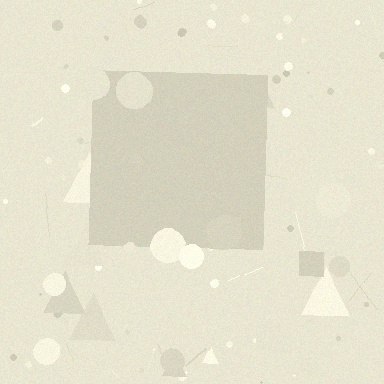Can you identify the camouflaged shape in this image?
The camouflaged shape is a square.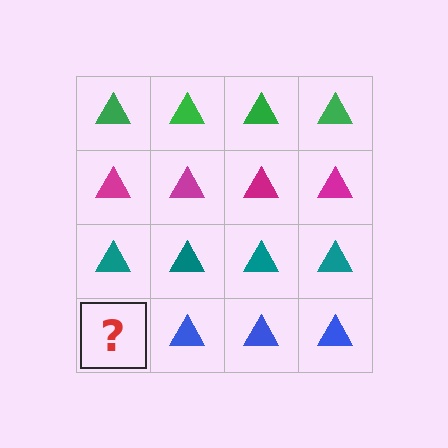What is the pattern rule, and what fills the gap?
The rule is that each row has a consistent color. The gap should be filled with a blue triangle.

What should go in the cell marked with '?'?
The missing cell should contain a blue triangle.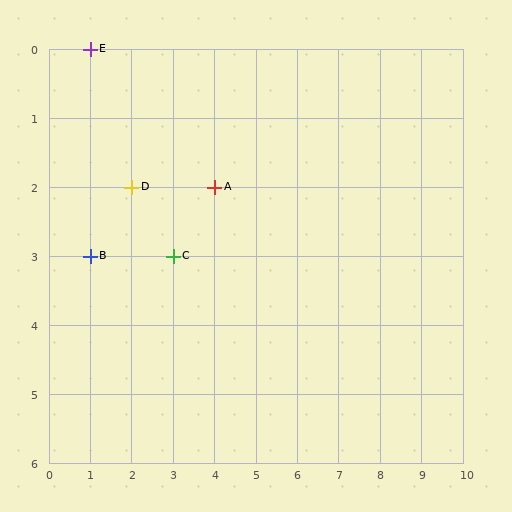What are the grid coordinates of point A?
Point A is at grid coordinates (4, 2).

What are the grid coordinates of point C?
Point C is at grid coordinates (3, 3).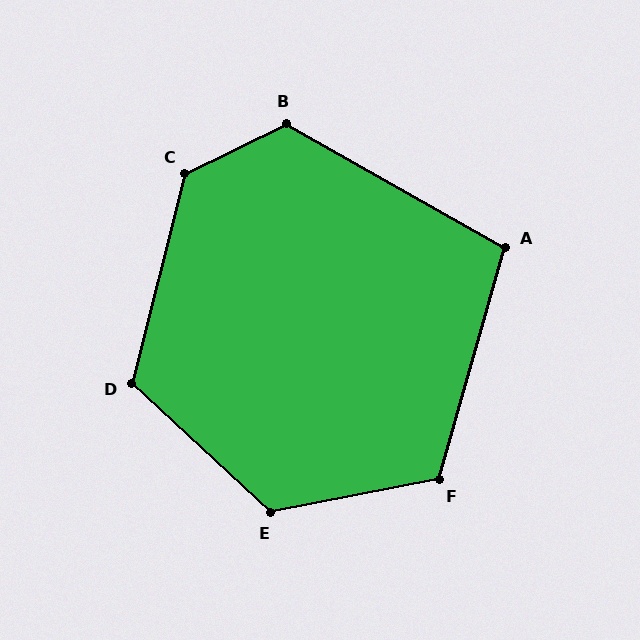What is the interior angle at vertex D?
Approximately 119 degrees (obtuse).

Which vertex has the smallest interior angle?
A, at approximately 104 degrees.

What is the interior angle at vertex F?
Approximately 117 degrees (obtuse).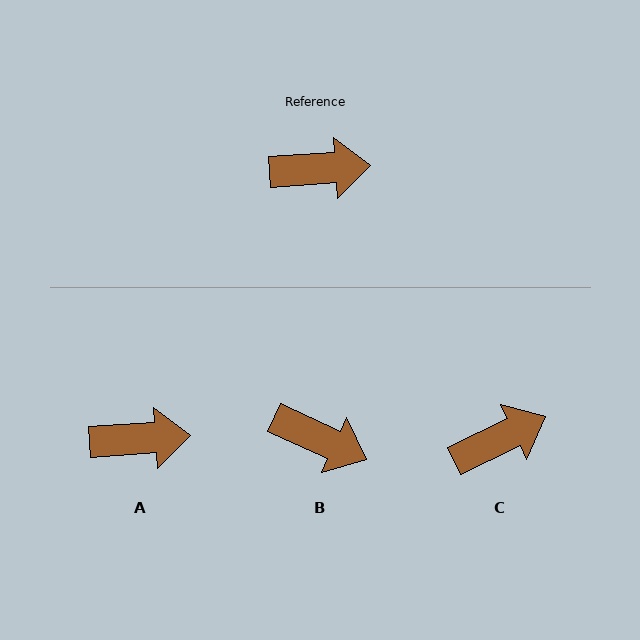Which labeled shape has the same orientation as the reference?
A.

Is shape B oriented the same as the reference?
No, it is off by about 28 degrees.